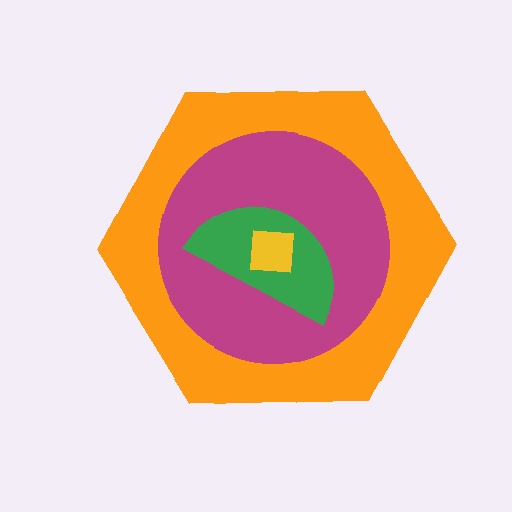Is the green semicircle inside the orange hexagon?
Yes.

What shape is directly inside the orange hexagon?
The magenta circle.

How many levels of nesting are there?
4.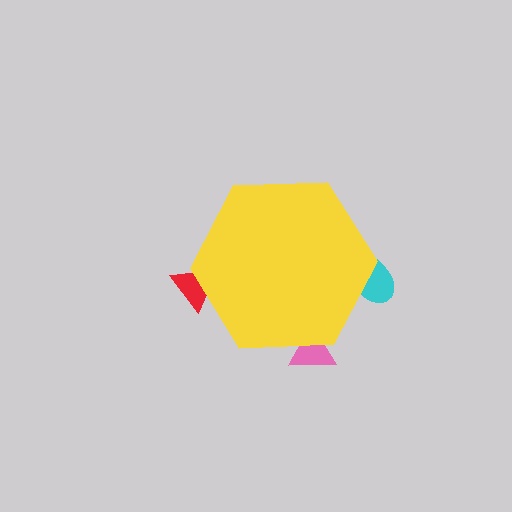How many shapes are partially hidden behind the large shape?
3 shapes are partially hidden.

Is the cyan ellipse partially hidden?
Yes, the cyan ellipse is partially hidden behind the yellow hexagon.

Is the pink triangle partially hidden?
Yes, the pink triangle is partially hidden behind the yellow hexagon.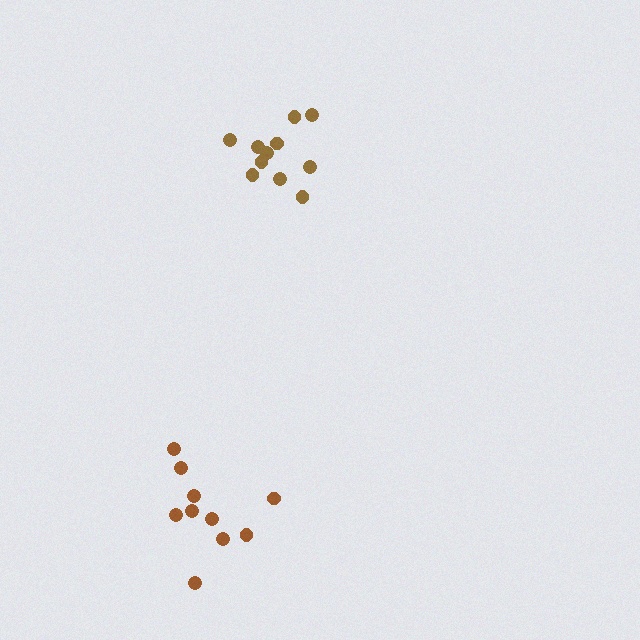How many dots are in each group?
Group 1: 10 dots, Group 2: 11 dots (21 total).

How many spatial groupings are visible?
There are 2 spatial groupings.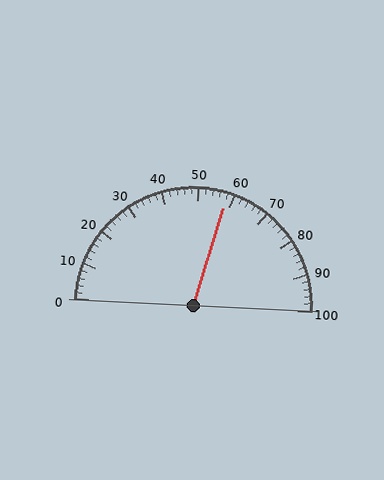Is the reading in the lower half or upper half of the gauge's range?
The reading is in the upper half of the range (0 to 100).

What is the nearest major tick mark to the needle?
The nearest major tick mark is 60.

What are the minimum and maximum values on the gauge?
The gauge ranges from 0 to 100.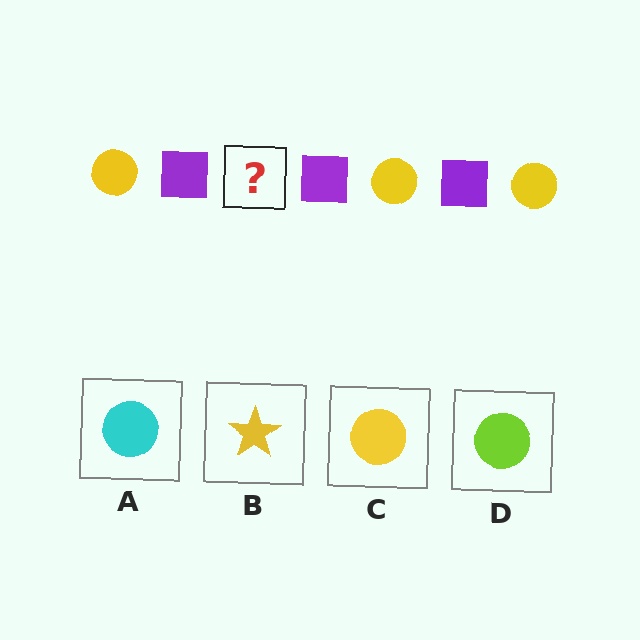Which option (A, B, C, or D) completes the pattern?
C.